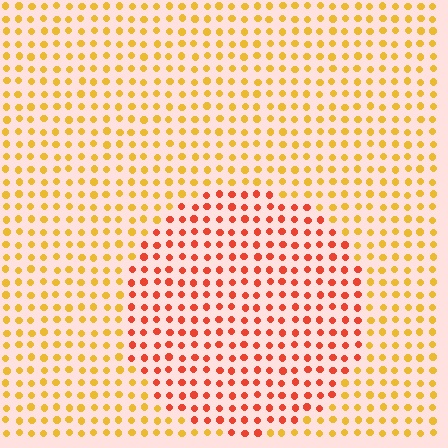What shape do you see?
I see a circle.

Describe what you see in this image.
The image is filled with small yellow elements in a uniform arrangement. A circle-shaped region is visible where the elements are tinted to a slightly different hue, forming a subtle color boundary.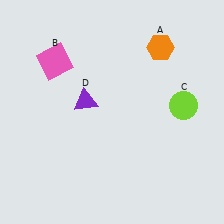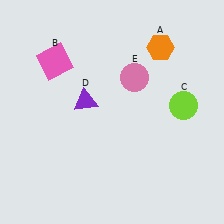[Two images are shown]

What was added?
A pink circle (E) was added in Image 2.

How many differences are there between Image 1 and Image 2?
There is 1 difference between the two images.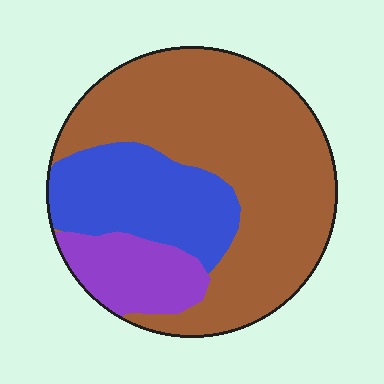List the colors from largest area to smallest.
From largest to smallest: brown, blue, purple.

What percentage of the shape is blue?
Blue takes up between a sixth and a third of the shape.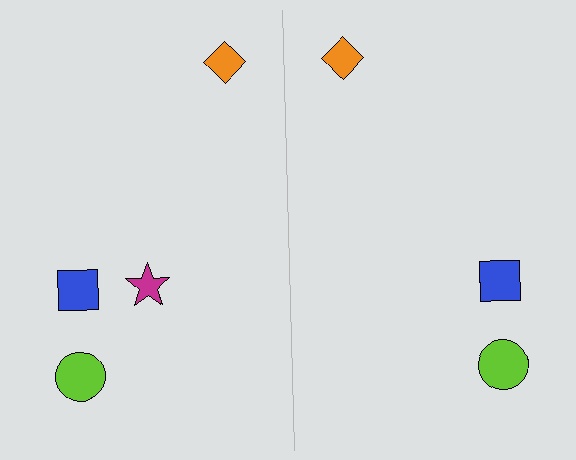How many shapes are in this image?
There are 7 shapes in this image.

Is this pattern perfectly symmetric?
No, the pattern is not perfectly symmetric. A magenta star is missing from the right side.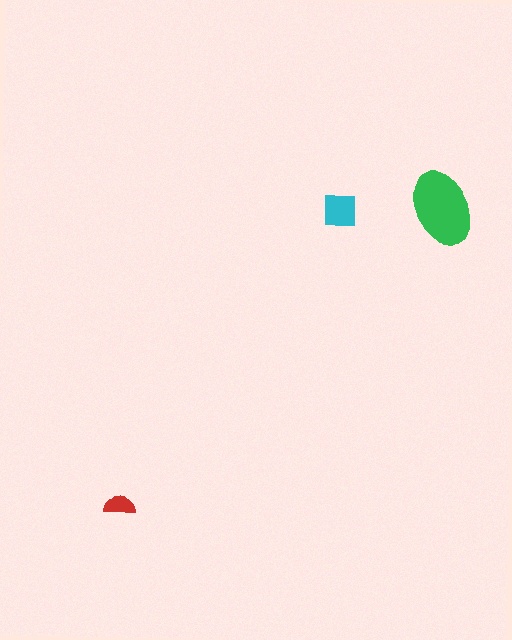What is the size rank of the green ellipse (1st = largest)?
1st.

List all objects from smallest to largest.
The red semicircle, the cyan square, the green ellipse.